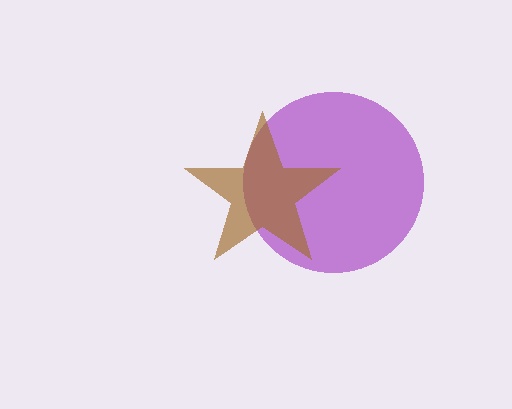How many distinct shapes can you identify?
There are 2 distinct shapes: a purple circle, a brown star.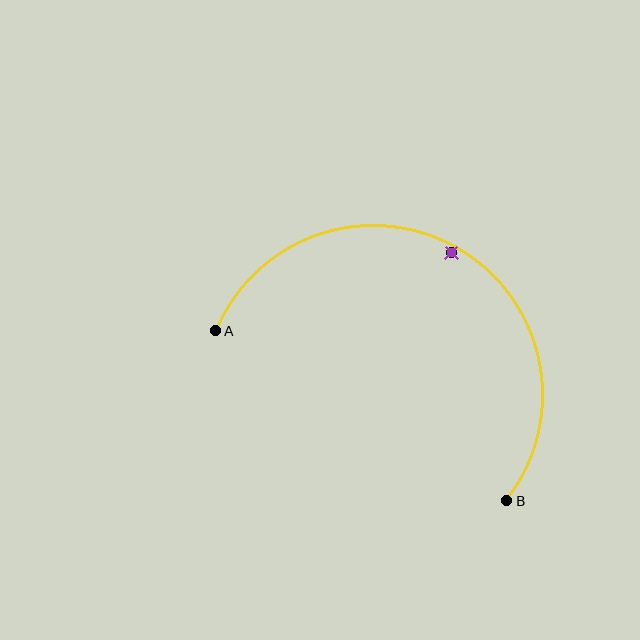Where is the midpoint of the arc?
The arc midpoint is the point on the curve farthest from the straight line joining A and B. It sits above that line.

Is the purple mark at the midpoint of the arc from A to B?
No — the purple mark does not lie on the arc at all. It sits slightly inside the curve.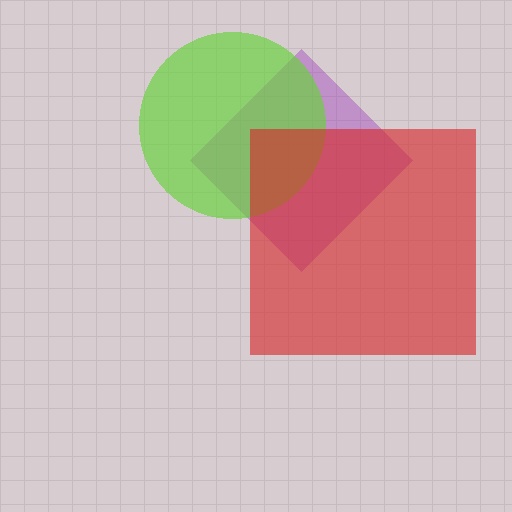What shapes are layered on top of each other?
The layered shapes are: a purple diamond, a lime circle, a red square.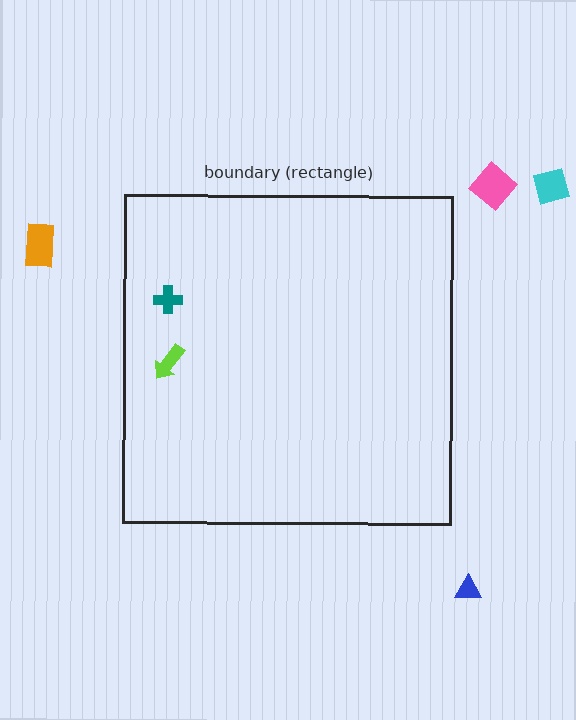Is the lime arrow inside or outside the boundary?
Inside.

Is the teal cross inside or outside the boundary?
Inside.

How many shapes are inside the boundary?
2 inside, 4 outside.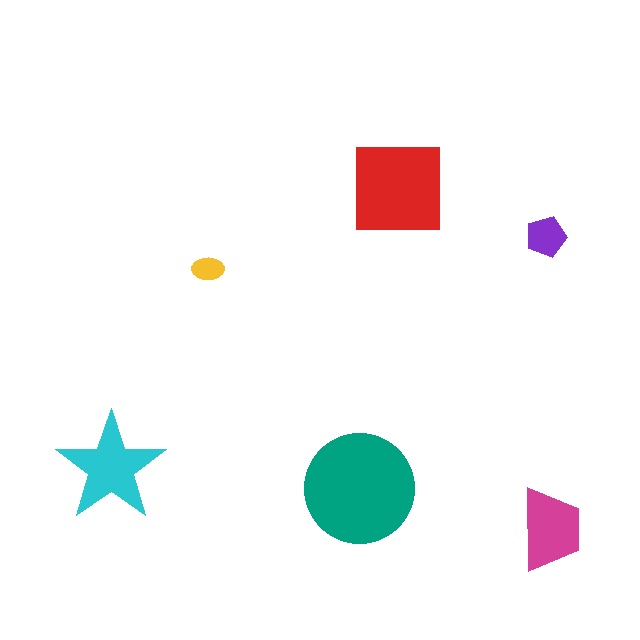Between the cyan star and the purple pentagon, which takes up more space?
The cyan star.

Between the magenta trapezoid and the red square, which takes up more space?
The red square.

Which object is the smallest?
The yellow ellipse.